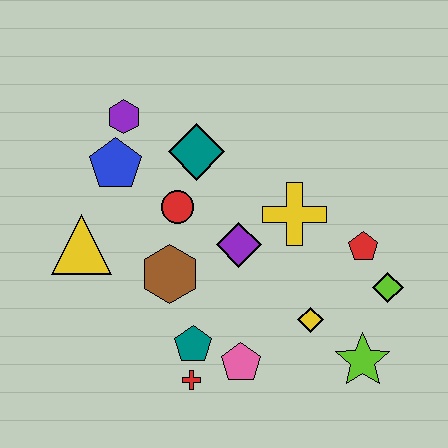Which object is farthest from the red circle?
The lime star is farthest from the red circle.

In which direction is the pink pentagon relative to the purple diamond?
The pink pentagon is below the purple diamond.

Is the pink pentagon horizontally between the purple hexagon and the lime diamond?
Yes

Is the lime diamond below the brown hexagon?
Yes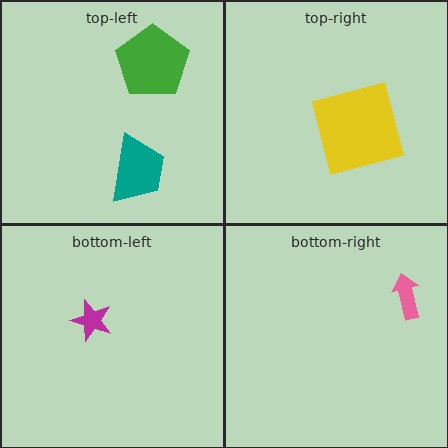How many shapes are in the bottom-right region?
1.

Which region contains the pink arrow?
The bottom-right region.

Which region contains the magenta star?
The bottom-left region.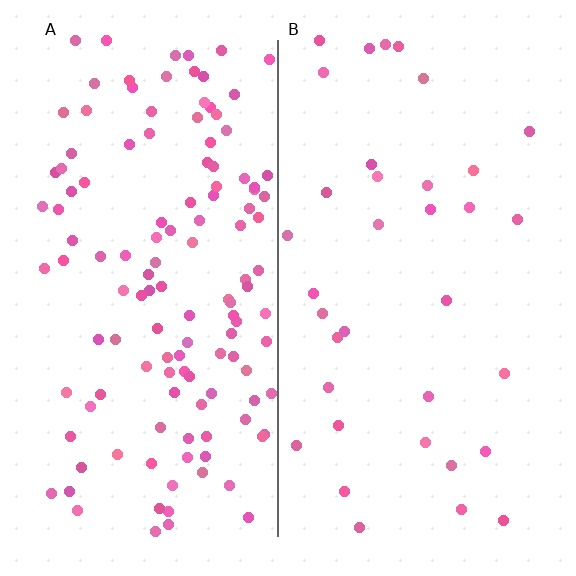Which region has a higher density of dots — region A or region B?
A (the left).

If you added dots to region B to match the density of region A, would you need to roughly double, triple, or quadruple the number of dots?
Approximately quadruple.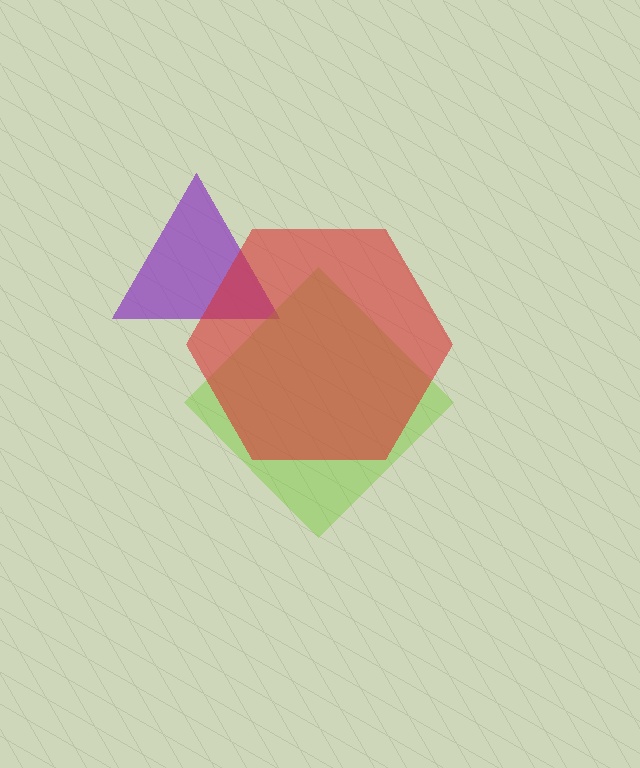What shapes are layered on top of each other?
The layered shapes are: a purple triangle, a lime diamond, a red hexagon.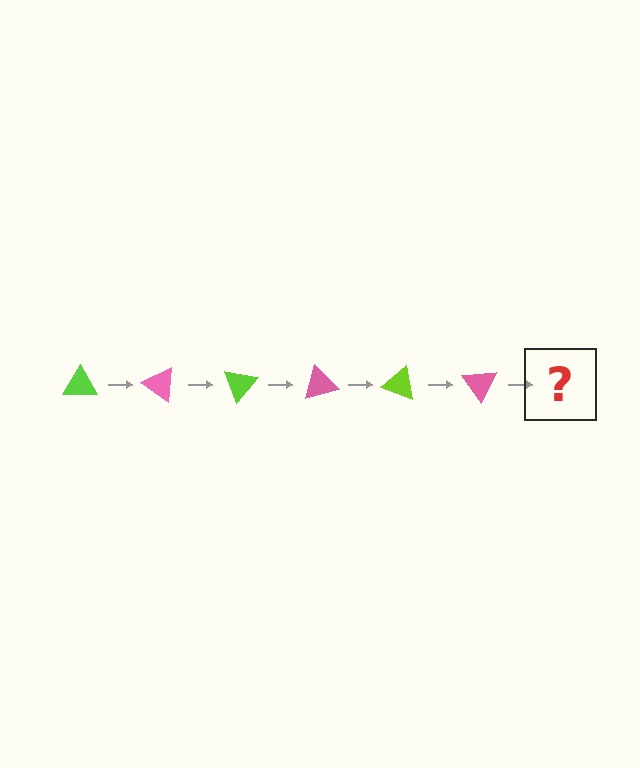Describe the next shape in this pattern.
It should be a lime triangle, rotated 210 degrees from the start.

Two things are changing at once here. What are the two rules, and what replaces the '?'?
The two rules are that it rotates 35 degrees each step and the color cycles through lime and pink. The '?' should be a lime triangle, rotated 210 degrees from the start.